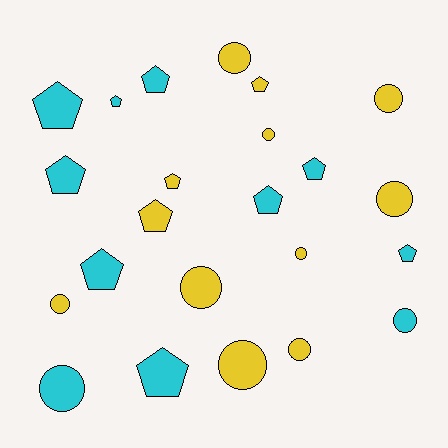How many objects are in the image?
There are 23 objects.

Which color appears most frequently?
Yellow, with 12 objects.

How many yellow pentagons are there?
There are 3 yellow pentagons.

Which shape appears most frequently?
Pentagon, with 12 objects.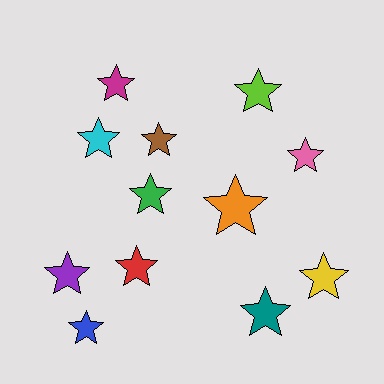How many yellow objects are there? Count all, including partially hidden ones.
There is 1 yellow object.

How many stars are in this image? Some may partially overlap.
There are 12 stars.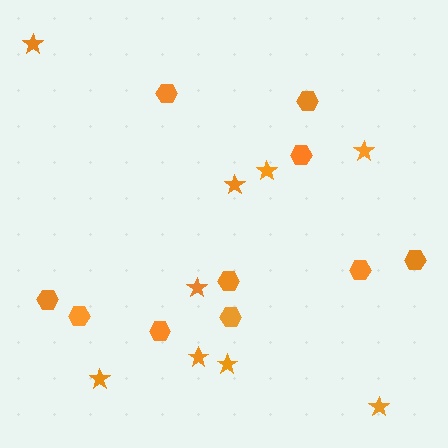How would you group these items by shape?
There are 2 groups: one group of hexagons (10) and one group of stars (9).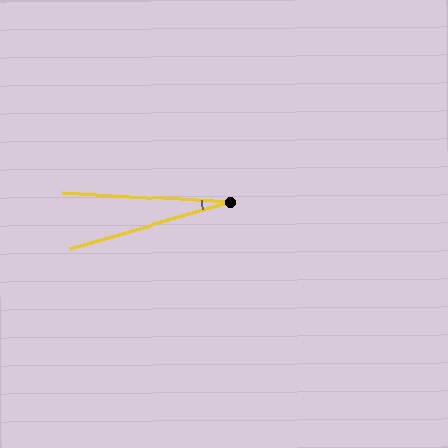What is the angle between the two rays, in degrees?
Approximately 19 degrees.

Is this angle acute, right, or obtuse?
It is acute.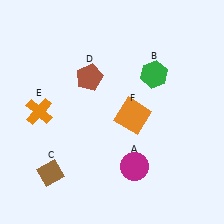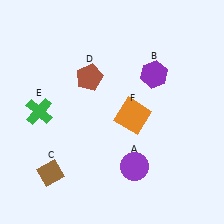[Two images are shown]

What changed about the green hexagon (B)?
In Image 1, B is green. In Image 2, it changed to purple.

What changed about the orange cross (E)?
In Image 1, E is orange. In Image 2, it changed to green.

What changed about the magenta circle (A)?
In Image 1, A is magenta. In Image 2, it changed to purple.